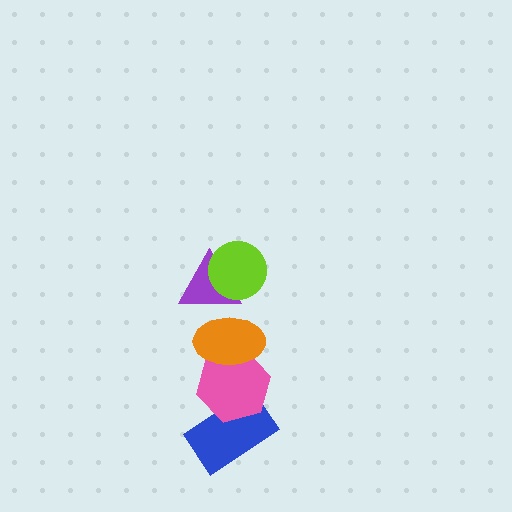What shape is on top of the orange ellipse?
The purple triangle is on top of the orange ellipse.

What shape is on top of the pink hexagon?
The orange ellipse is on top of the pink hexagon.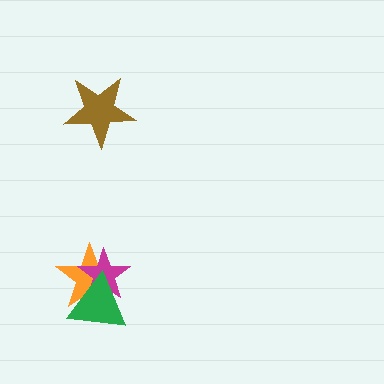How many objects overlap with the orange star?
2 objects overlap with the orange star.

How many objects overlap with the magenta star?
2 objects overlap with the magenta star.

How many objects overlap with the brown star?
0 objects overlap with the brown star.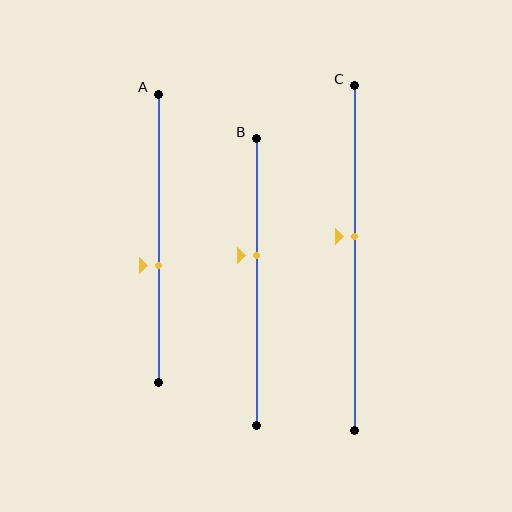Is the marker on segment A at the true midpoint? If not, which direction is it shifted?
No, the marker on segment A is shifted downward by about 9% of the segment length.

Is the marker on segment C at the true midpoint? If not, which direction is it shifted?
No, the marker on segment C is shifted upward by about 6% of the segment length.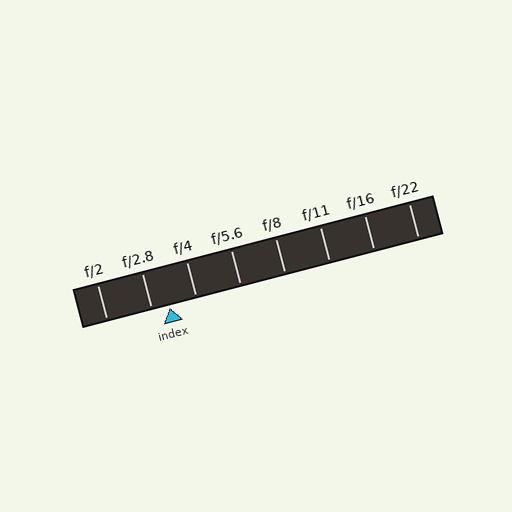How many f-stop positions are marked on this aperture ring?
There are 8 f-stop positions marked.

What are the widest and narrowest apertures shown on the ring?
The widest aperture shown is f/2 and the narrowest is f/22.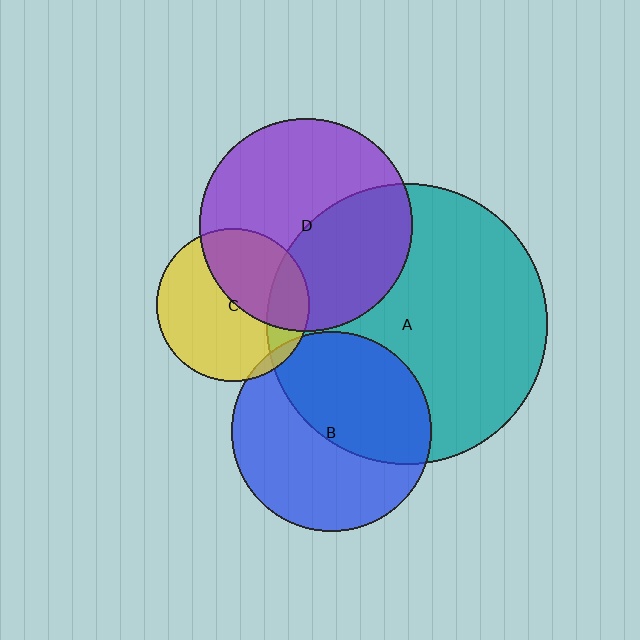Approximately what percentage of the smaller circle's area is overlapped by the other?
Approximately 5%.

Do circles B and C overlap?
Yes.